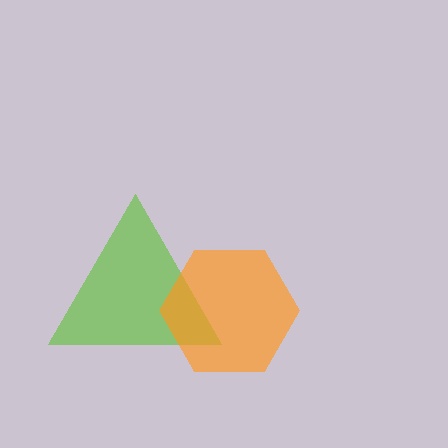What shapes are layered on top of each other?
The layered shapes are: a lime triangle, an orange hexagon.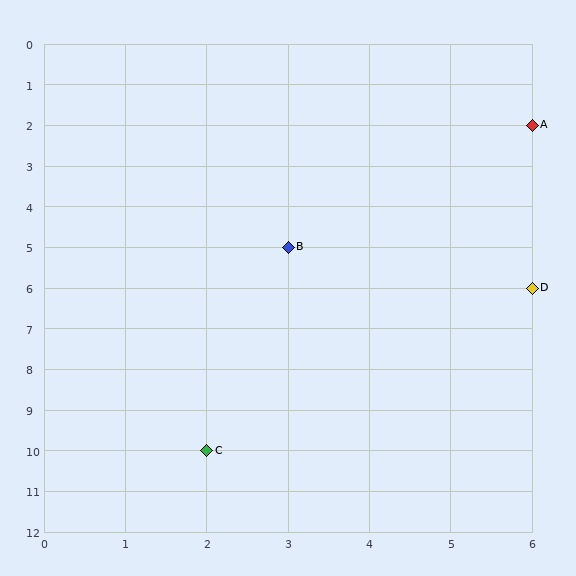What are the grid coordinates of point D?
Point D is at grid coordinates (6, 6).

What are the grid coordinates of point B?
Point B is at grid coordinates (3, 5).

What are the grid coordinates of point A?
Point A is at grid coordinates (6, 2).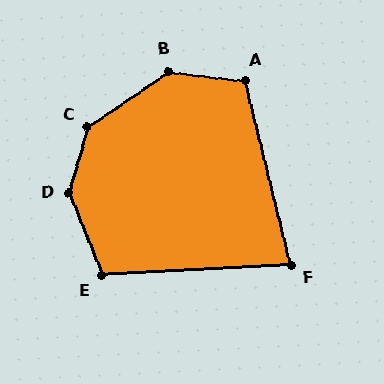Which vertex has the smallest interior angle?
F, at approximately 79 degrees.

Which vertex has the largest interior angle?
D, at approximately 143 degrees.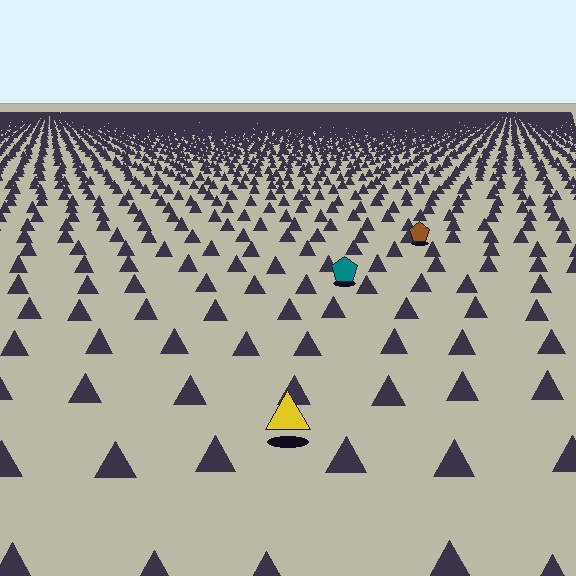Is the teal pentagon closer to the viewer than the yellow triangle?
No. The yellow triangle is closer — you can tell from the texture gradient: the ground texture is coarser near it.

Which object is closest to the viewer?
The yellow triangle is closest. The texture marks near it are larger and more spread out.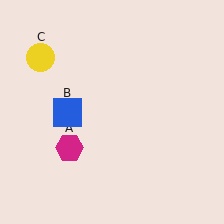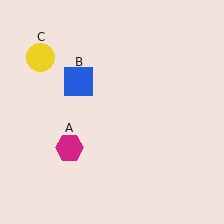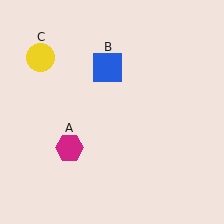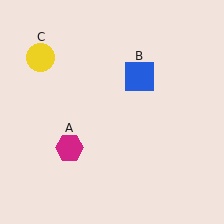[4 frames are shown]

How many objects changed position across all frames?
1 object changed position: blue square (object B).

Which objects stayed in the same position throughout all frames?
Magenta hexagon (object A) and yellow circle (object C) remained stationary.